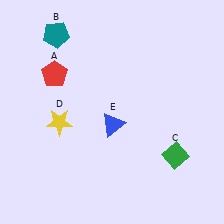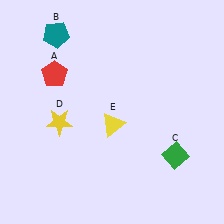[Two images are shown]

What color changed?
The triangle (E) changed from blue in Image 1 to yellow in Image 2.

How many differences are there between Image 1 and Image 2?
There is 1 difference between the two images.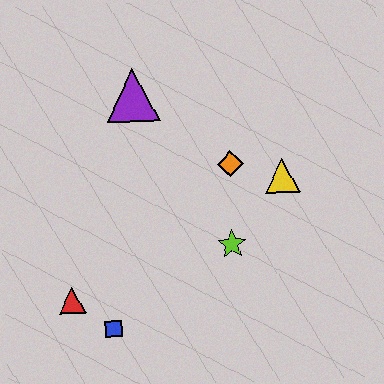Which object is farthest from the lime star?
The purple triangle is farthest from the lime star.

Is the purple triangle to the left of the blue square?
No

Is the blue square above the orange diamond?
No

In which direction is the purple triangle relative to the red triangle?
The purple triangle is above the red triangle.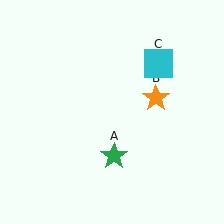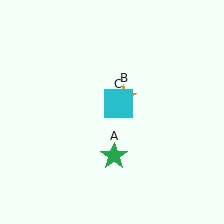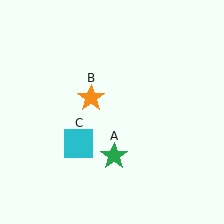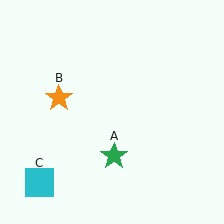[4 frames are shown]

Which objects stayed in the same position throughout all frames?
Green star (object A) remained stationary.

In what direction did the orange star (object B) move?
The orange star (object B) moved left.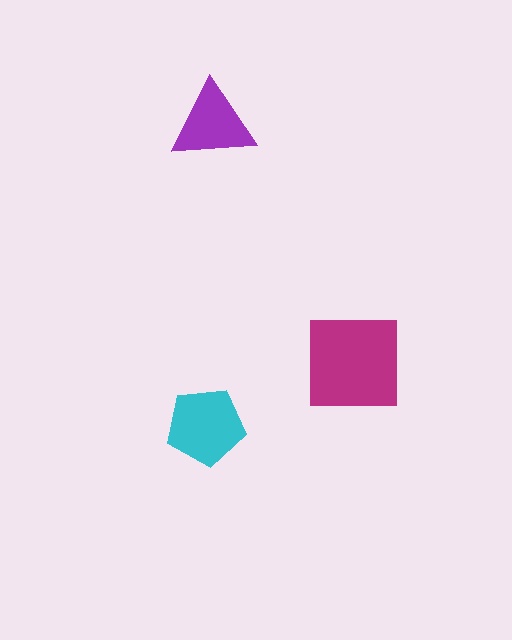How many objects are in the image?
There are 3 objects in the image.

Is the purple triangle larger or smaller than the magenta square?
Smaller.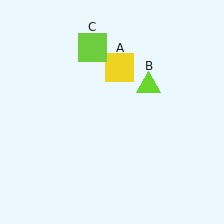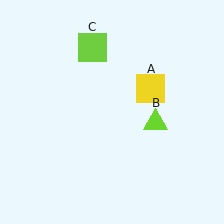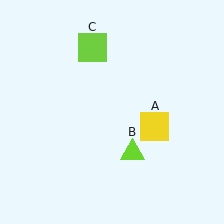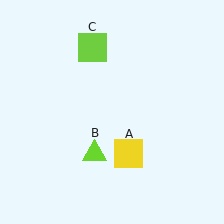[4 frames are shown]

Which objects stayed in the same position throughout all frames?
Lime square (object C) remained stationary.